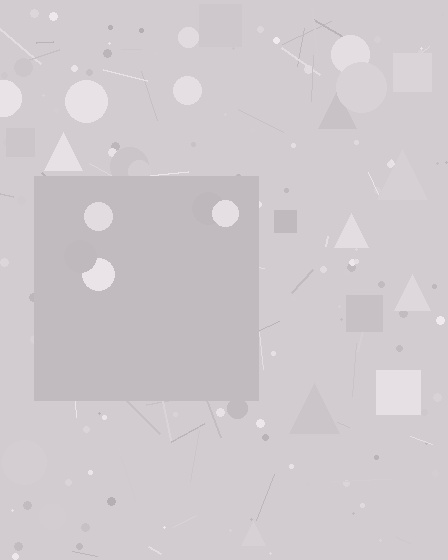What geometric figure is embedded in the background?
A square is embedded in the background.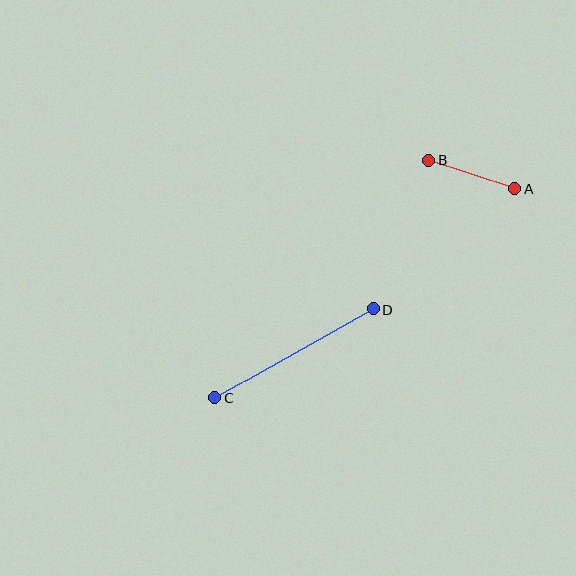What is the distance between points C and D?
The distance is approximately 181 pixels.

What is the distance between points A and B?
The distance is approximately 90 pixels.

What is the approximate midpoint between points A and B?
The midpoint is at approximately (471, 174) pixels.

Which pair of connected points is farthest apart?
Points C and D are farthest apart.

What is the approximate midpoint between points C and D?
The midpoint is at approximately (294, 353) pixels.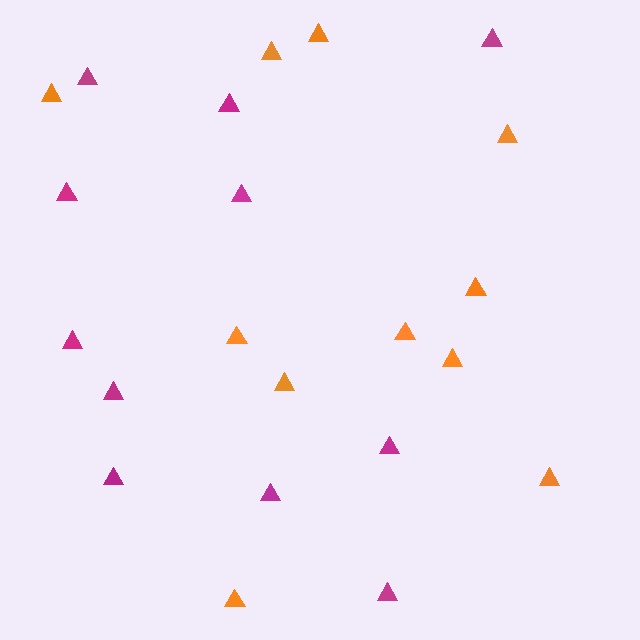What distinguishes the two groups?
There are 2 groups: one group of orange triangles (11) and one group of magenta triangles (11).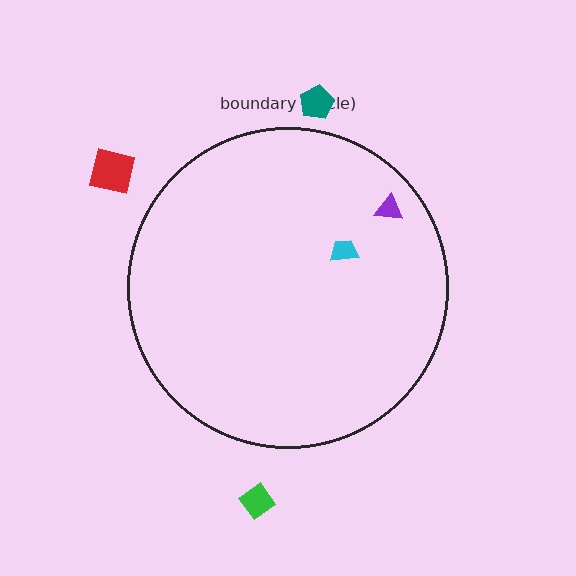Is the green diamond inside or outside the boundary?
Outside.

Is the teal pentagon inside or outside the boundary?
Outside.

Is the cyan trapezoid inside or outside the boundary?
Inside.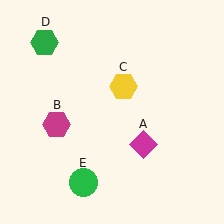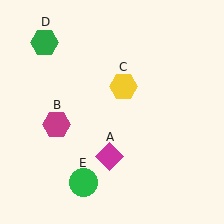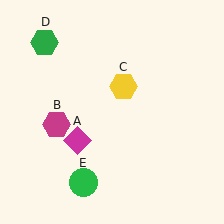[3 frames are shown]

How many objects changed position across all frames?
1 object changed position: magenta diamond (object A).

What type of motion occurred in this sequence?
The magenta diamond (object A) rotated clockwise around the center of the scene.